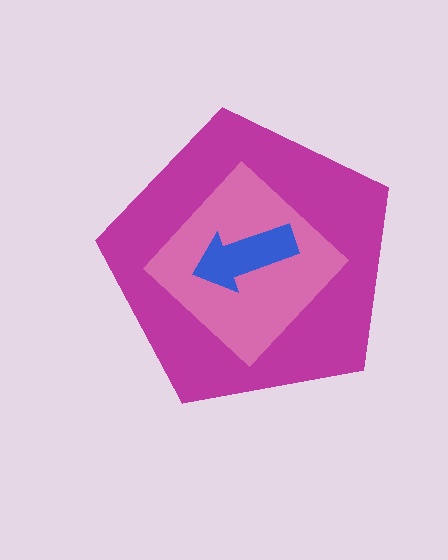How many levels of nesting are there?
3.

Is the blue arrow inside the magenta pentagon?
Yes.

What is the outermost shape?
The magenta pentagon.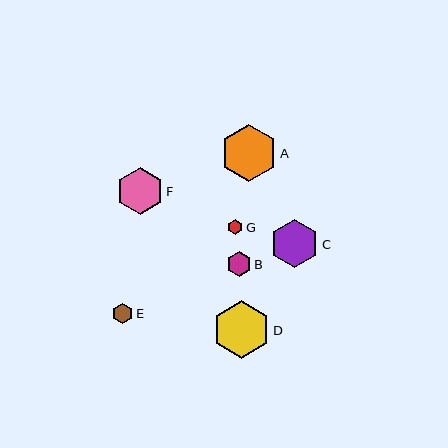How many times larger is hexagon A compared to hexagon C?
Hexagon A is approximately 1.2 times the size of hexagon C.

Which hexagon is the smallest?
Hexagon G is the smallest with a size of approximately 15 pixels.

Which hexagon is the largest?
Hexagon D is the largest with a size of approximately 57 pixels.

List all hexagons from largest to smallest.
From largest to smallest: D, A, C, F, B, E, G.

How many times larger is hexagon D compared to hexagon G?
Hexagon D is approximately 3.8 times the size of hexagon G.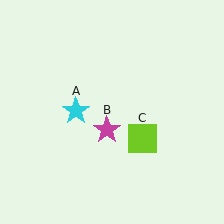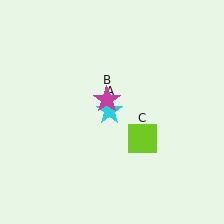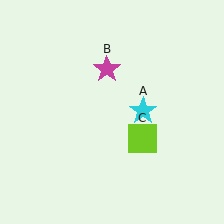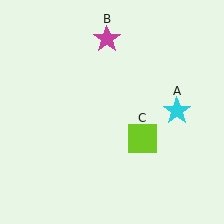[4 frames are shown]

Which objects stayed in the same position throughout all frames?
Lime square (object C) remained stationary.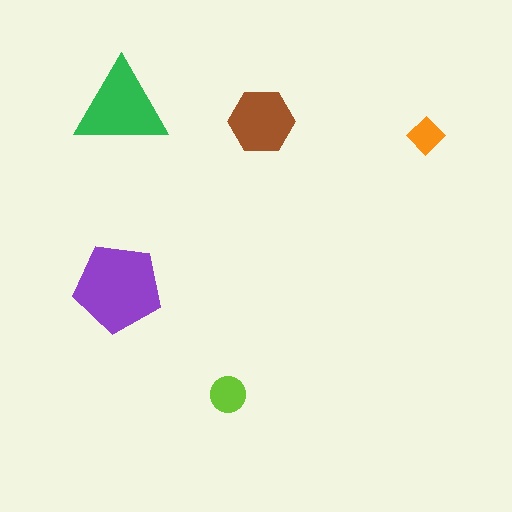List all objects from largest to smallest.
The purple pentagon, the green triangle, the brown hexagon, the lime circle, the orange diamond.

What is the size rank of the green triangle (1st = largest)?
2nd.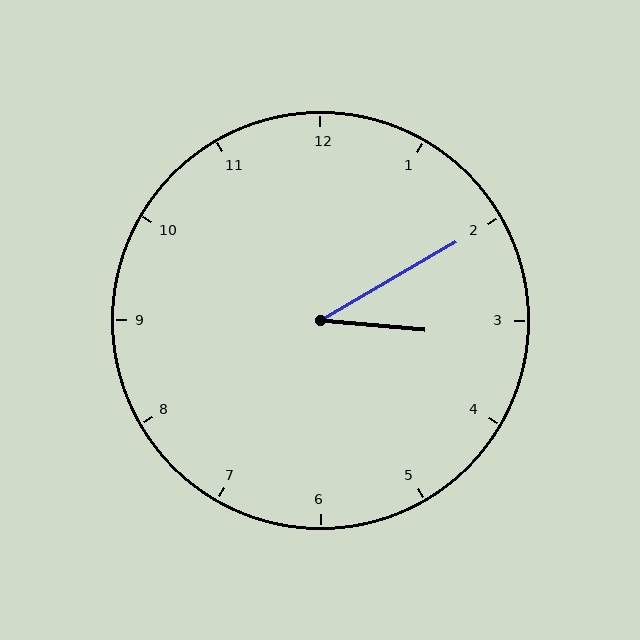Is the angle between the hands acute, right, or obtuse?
It is acute.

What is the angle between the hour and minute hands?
Approximately 35 degrees.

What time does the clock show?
3:10.